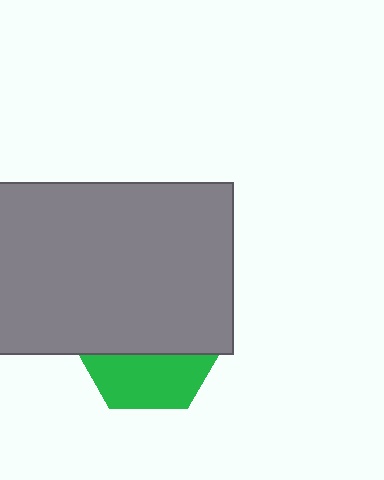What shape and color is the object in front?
The object in front is a gray rectangle.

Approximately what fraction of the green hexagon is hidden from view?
Roughly 63% of the green hexagon is hidden behind the gray rectangle.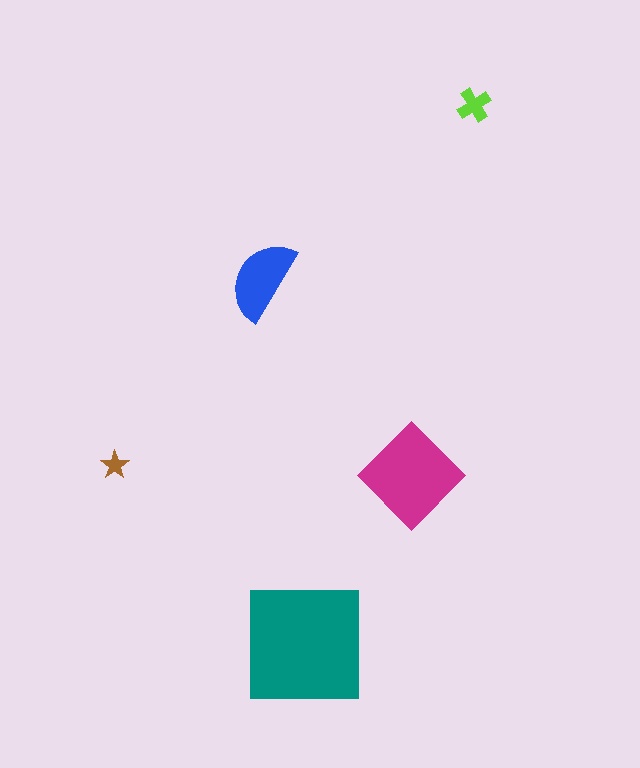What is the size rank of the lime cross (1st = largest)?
4th.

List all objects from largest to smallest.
The teal square, the magenta diamond, the blue semicircle, the lime cross, the brown star.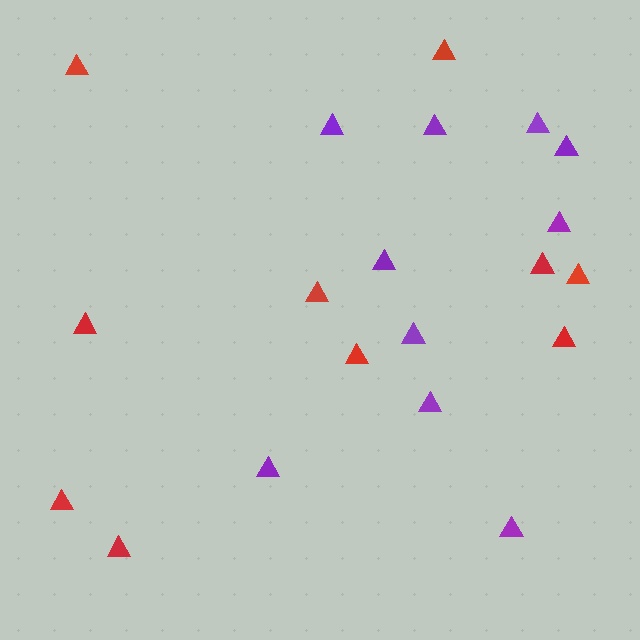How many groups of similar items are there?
There are 2 groups: one group of red triangles (10) and one group of purple triangles (10).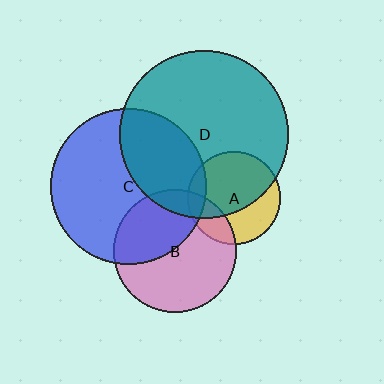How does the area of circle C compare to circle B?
Approximately 1.6 times.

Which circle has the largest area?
Circle D (teal).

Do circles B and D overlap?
Yes.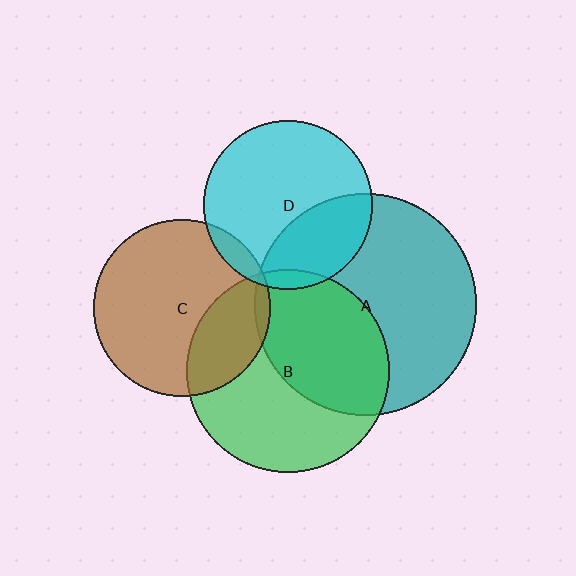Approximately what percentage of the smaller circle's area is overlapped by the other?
Approximately 5%.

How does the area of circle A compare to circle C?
Approximately 1.6 times.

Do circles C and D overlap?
Yes.